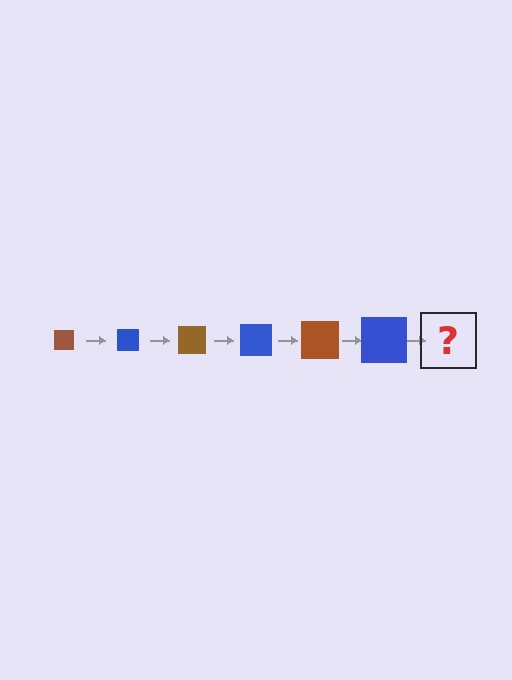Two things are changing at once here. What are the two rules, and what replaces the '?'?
The two rules are that the square grows larger each step and the color cycles through brown and blue. The '?' should be a brown square, larger than the previous one.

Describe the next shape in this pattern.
It should be a brown square, larger than the previous one.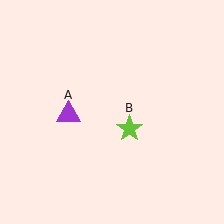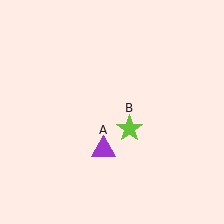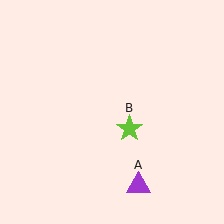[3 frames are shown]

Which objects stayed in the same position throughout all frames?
Lime star (object B) remained stationary.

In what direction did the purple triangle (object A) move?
The purple triangle (object A) moved down and to the right.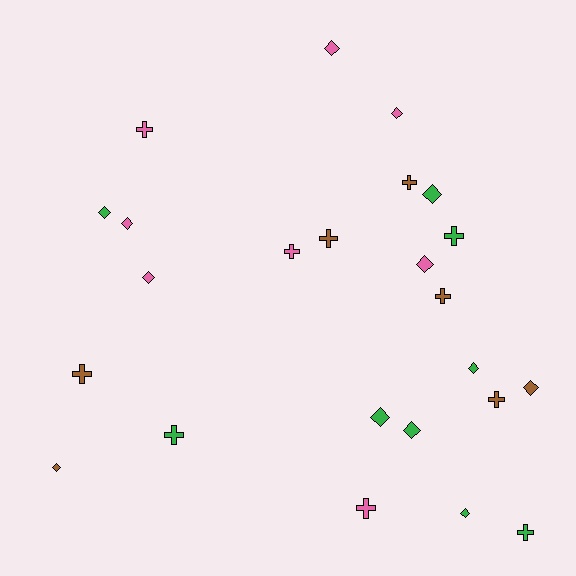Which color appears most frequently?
Green, with 9 objects.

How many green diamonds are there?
There are 6 green diamonds.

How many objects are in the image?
There are 24 objects.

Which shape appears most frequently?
Diamond, with 13 objects.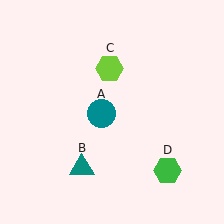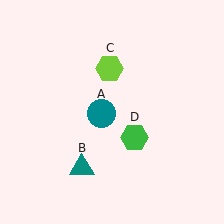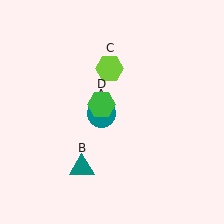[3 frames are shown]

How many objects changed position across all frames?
1 object changed position: green hexagon (object D).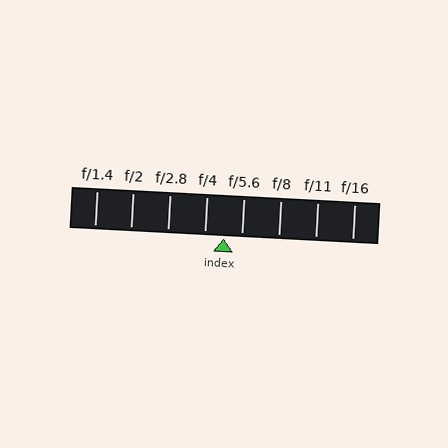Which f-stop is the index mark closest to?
The index mark is closest to f/5.6.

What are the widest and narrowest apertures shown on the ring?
The widest aperture shown is f/1.4 and the narrowest is f/16.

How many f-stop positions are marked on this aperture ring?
There are 8 f-stop positions marked.